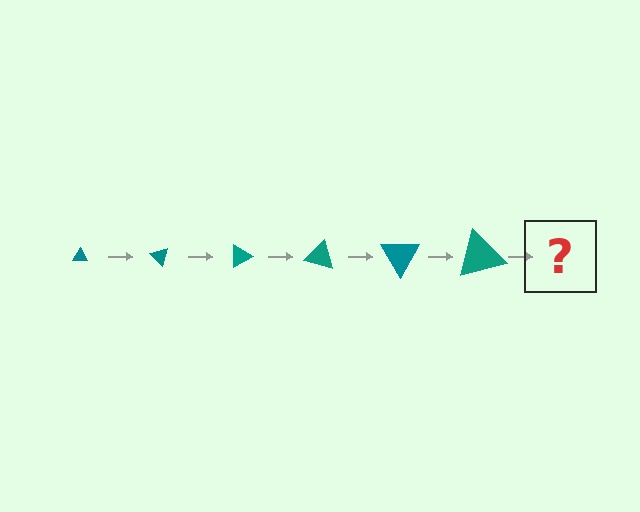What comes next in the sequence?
The next element should be a triangle, larger than the previous one and rotated 270 degrees from the start.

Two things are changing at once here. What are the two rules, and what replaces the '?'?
The two rules are that the triangle grows larger each step and it rotates 45 degrees each step. The '?' should be a triangle, larger than the previous one and rotated 270 degrees from the start.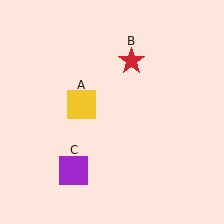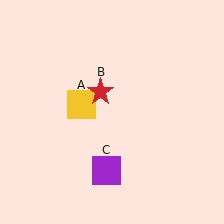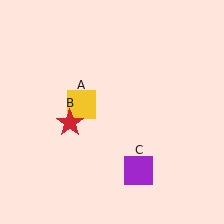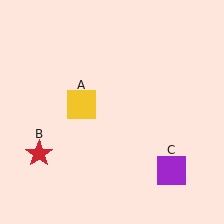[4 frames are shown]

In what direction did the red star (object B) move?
The red star (object B) moved down and to the left.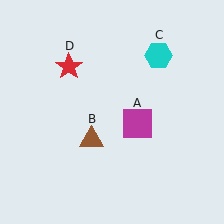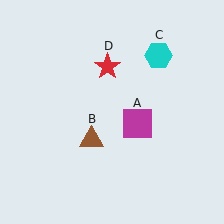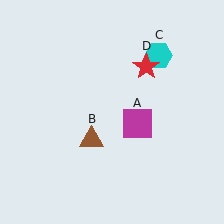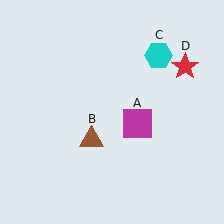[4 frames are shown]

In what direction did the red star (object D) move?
The red star (object D) moved right.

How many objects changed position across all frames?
1 object changed position: red star (object D).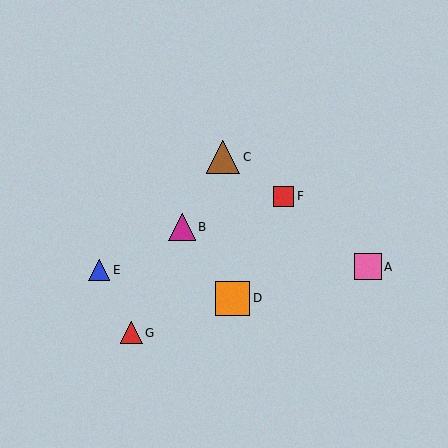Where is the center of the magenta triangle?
The center of the magenta triangle is at (182, 227).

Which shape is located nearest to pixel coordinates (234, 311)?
The orange square (labeled D) at (233, 298) is nearest to that location.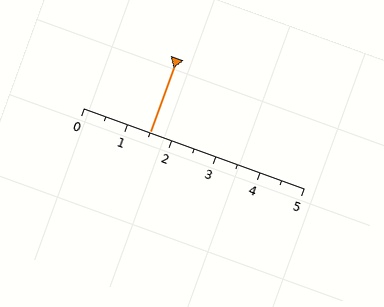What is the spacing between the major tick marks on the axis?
The major ticks are spaced 1 apart.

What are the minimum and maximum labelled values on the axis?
The axis runs from 0 to 5.